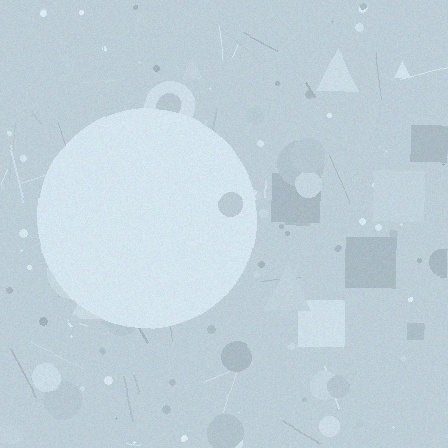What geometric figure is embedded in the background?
A circle is embedded in the background.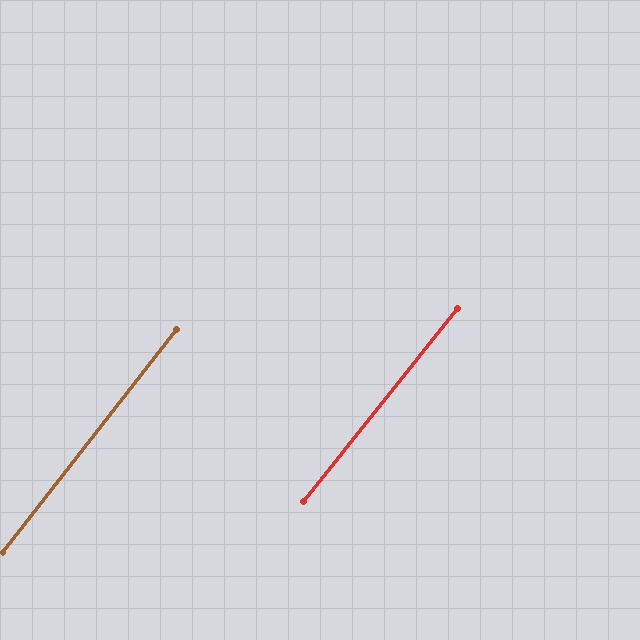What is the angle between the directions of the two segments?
Approximately 0 degrees.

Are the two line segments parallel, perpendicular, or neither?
Parallel — their directions differ by only 0.4°.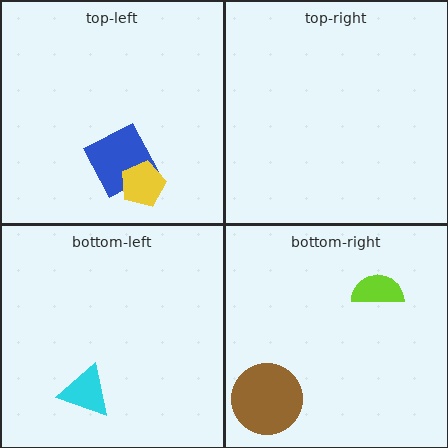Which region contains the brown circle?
The bottom-right region.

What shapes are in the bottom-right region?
The brown circle, the lime semicircle.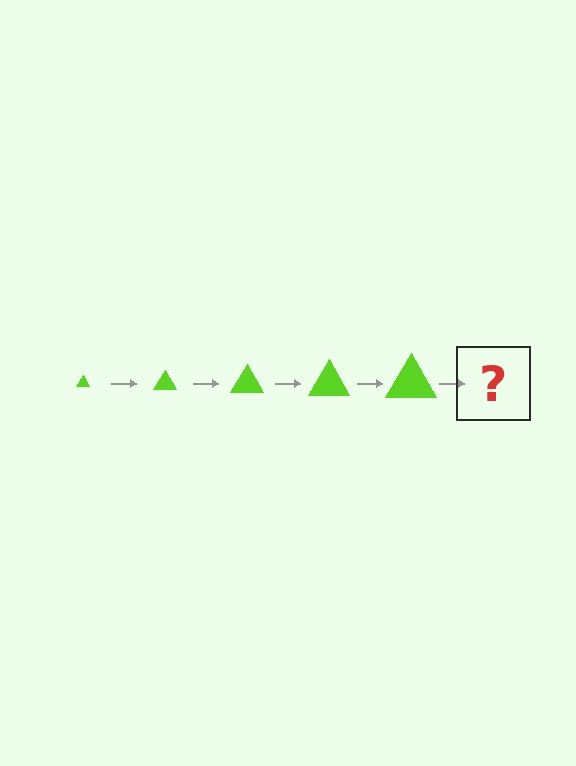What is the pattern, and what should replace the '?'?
The pattern is that the triangle gets progressively larger each step. The '?' should be a lime triangle, larger than the previous one.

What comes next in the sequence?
The next element should be a lime triangle, larger than the previous one.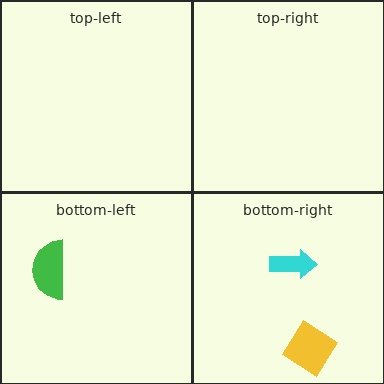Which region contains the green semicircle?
The bottom-left region.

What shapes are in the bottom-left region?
The green semicircle.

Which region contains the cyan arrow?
The bottom-right region.